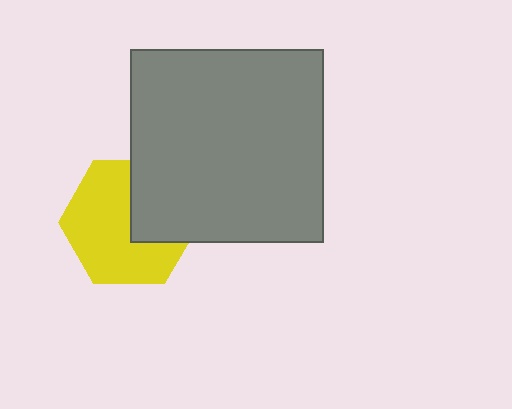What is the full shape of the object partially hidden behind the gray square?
The partially hidden object is a yellow hexagon.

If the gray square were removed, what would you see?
You would see the complete yellow hexagon.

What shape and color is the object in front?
The object in front is a gray square.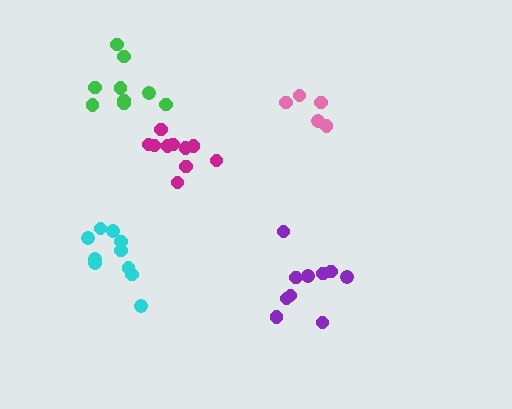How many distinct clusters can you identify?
There are 5 distinct clusters.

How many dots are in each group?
Group 1: 10 dots, Group 2: 10 dots, Group 3: 9 dots, Group 4: 10 dots, Group 5: 5 dots (44 total).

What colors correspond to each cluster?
The clusters are colored: purple, cyan, green, magenta, pink.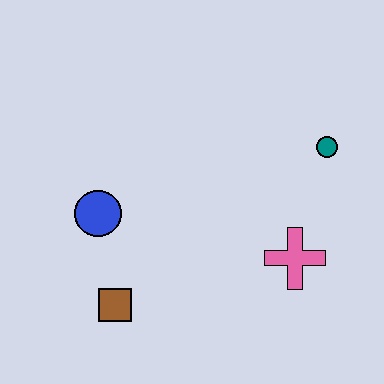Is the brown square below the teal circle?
Yes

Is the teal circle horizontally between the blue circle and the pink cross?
No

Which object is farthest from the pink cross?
The blue circle is farthest from the pink cross.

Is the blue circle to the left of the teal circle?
Yes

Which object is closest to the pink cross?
The teal circle is closest to the pink cross.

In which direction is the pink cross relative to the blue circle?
The pink cross is to the right of the blue circle.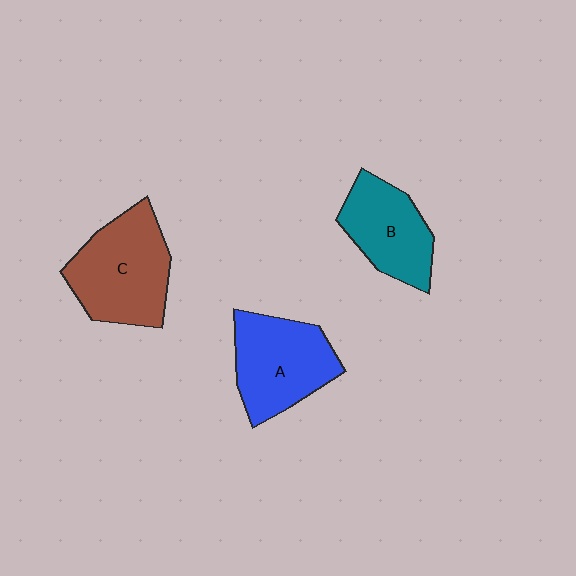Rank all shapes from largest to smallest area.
From largest to smallest: C (brown), A (blue), B (teal).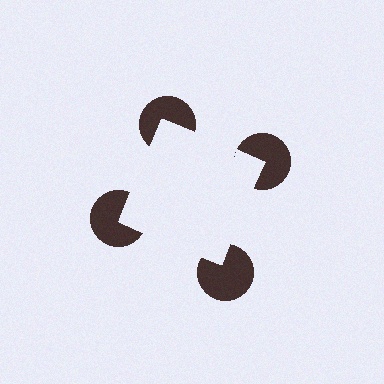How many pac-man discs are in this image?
There are 4 — one at each vertex of the illusory square.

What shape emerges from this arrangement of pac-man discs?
An illusory square — its edges are inferred from the aligned wedge cuts in the pac-man discs, not physically drawn.